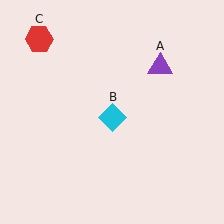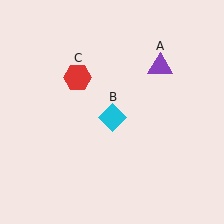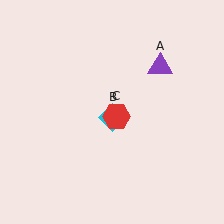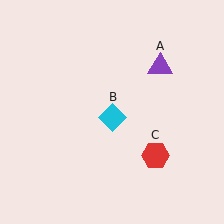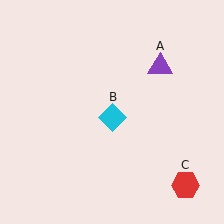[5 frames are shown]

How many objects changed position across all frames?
1 object changed position: red hexagon (object C).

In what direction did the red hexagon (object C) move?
The red hexagon (object C) moved down and to the right.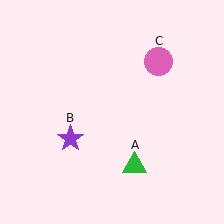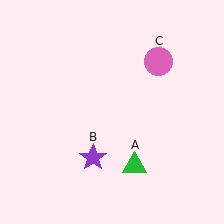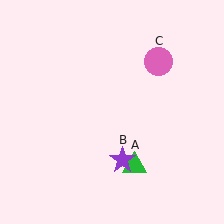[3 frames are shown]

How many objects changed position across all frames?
1 object changed position: purple star (object B).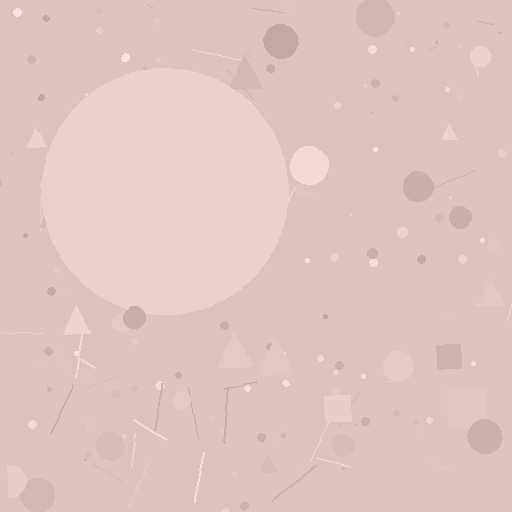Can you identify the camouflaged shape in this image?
The camouflaged shape is a circle.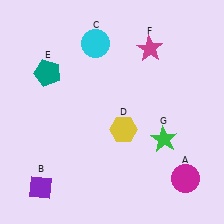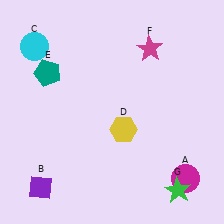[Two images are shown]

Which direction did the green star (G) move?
The green star (G) moved down.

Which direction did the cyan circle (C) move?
The cyan circle (C) moved left.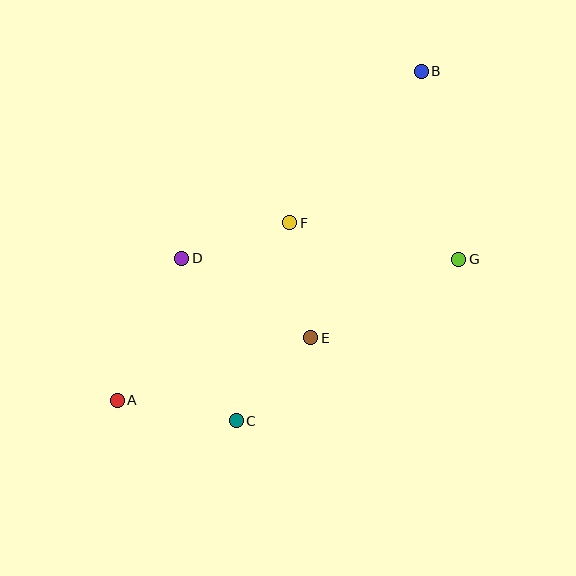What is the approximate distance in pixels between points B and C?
The distance between B and C is approximately 395 pixels.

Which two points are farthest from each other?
Points A and B are farthest from each other.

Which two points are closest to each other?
Points C and E are closest to each other.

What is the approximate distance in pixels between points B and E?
The distance between B and E is approximately 289 pixels.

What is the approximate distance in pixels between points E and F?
The distance between E and F is approximately 117 pixels.